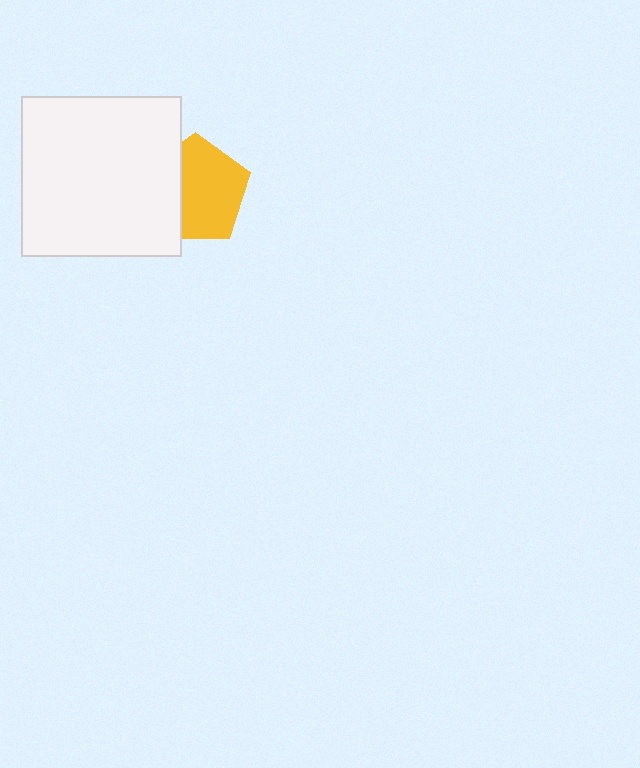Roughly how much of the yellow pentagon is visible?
Most of it is visible (roughly 67%).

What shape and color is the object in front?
The object in front is a white square.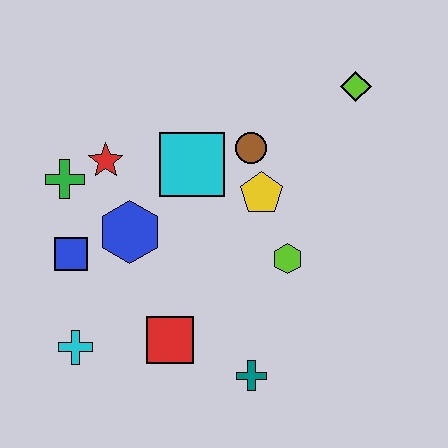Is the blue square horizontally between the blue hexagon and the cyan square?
No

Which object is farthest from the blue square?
The lime diamond is farthest from the blue square.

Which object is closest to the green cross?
The red star is closest to the green cross.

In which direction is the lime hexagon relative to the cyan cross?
The lime hexagon is to the right of the cyan cross.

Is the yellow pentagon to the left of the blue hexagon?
No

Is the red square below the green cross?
Yes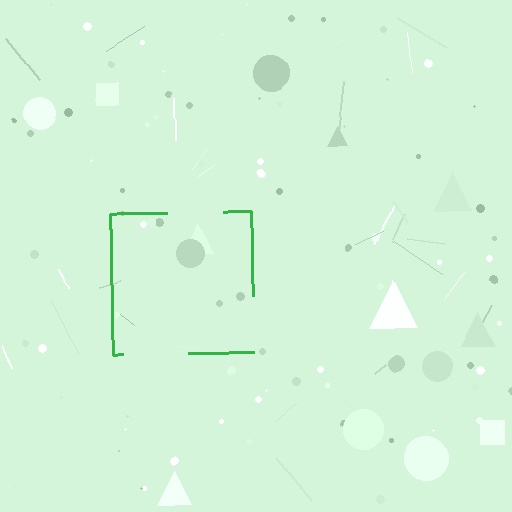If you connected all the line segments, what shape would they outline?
They would outline a square.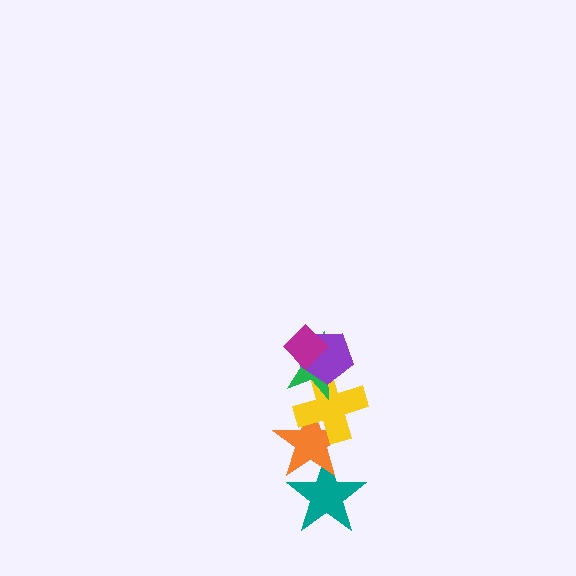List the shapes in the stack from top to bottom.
From top to bottom: the magenta diamond, the purple pentagon, the green star, the yellow cross, the orange star, the teal star.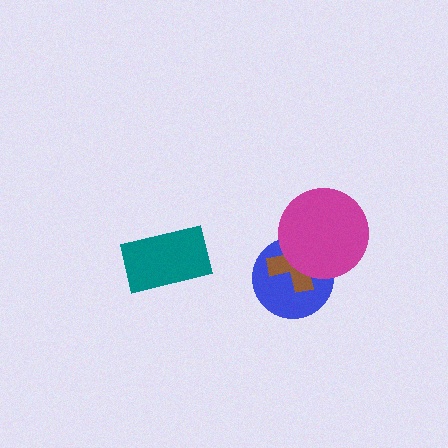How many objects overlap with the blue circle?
2 objects overlap with the blue circle.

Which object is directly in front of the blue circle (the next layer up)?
The brown cross is directly in front of the blue circle.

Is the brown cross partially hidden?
Yes, it is partially covered by another shape.